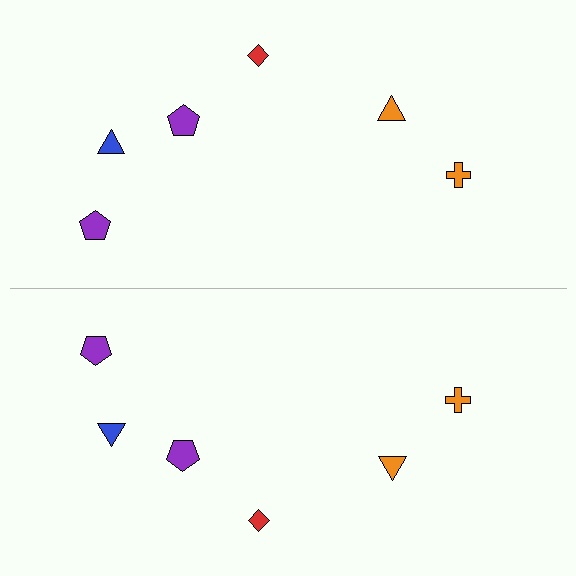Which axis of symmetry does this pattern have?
The pattern has a horizontal axis of symmetry running through the center of the image.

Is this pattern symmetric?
Yes, this pattern has bilateral (reflection) symmetry.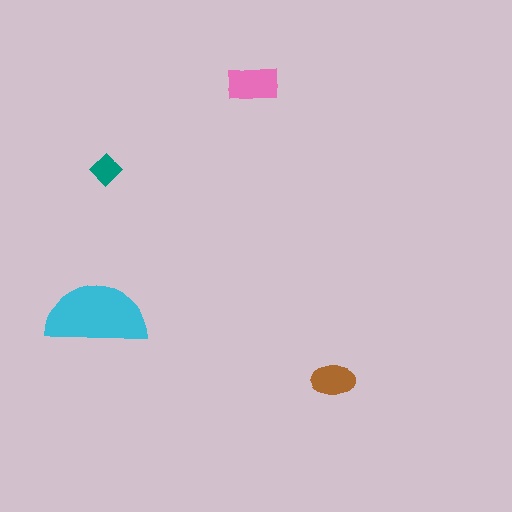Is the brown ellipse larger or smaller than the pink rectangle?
Smaller.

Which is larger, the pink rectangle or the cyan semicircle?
The cyan semicircle.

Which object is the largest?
The cyan semicircle.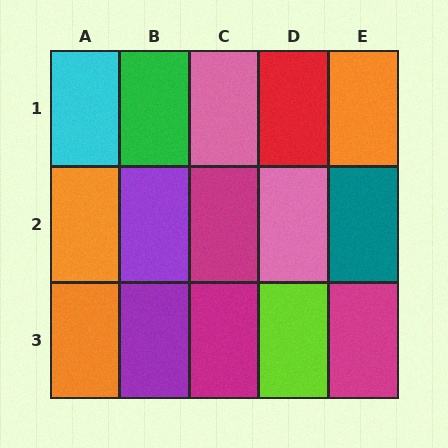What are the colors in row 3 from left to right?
Orange, purple, magenta, lime, magenta.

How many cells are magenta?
3 cells are magenta.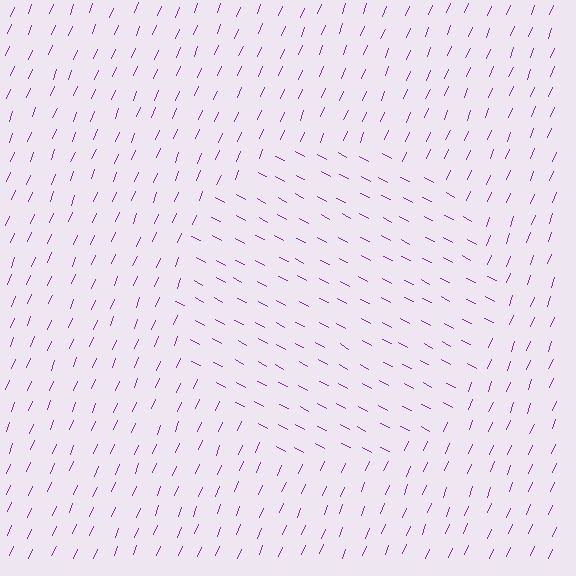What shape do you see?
I see a circle.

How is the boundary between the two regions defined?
The boundary is defined purely by a change in line orientation (approximately 84 degrees difference). All lines are the same color and thickness.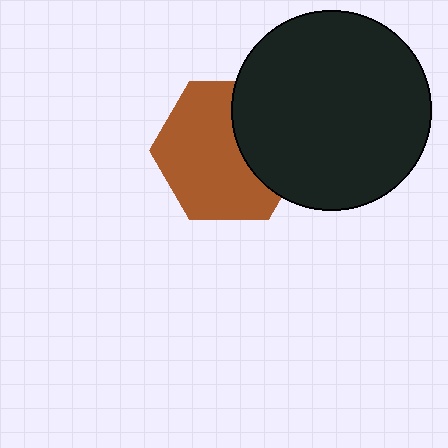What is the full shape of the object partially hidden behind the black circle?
The partially hidden object is a brown hexagon.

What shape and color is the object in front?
The object in front is a black circle.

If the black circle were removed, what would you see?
You would see the complete brown hexagon.